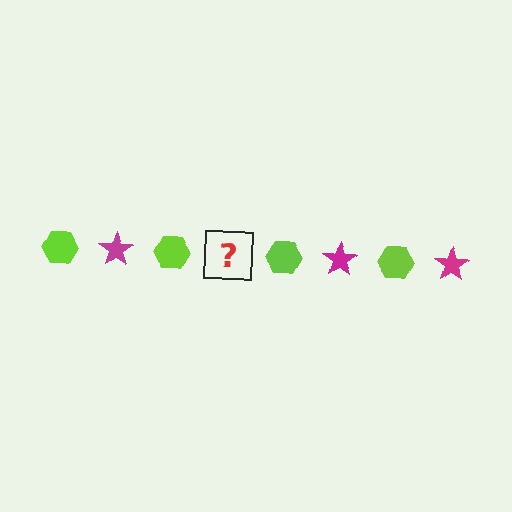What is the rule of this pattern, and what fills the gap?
The rule is that the pattern alternates between lime hexagon and magenta star. The gap should be filled with a magenta star.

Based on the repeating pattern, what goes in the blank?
The blank should be a magenta star.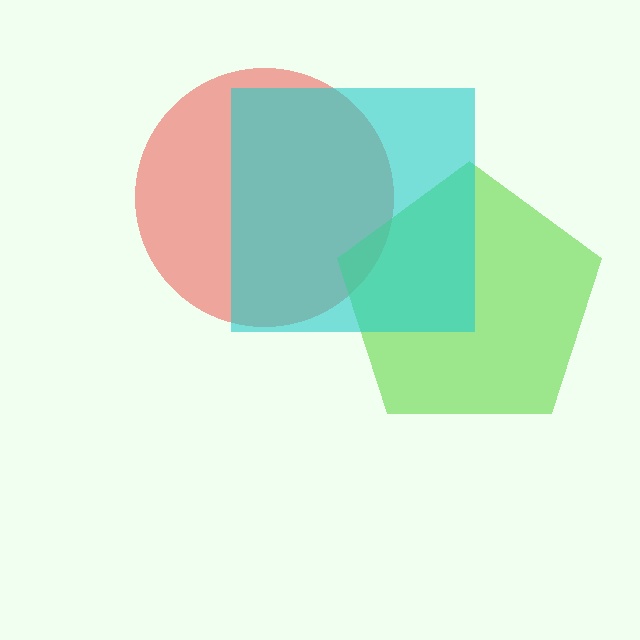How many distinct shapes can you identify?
There are 3 distinct shapes: a red circle, a lime pentagon, a cyan square.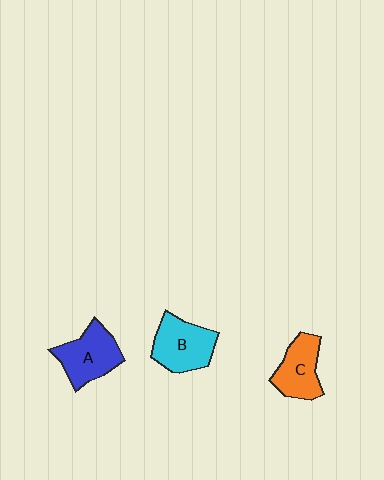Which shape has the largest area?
Shape B (cyan).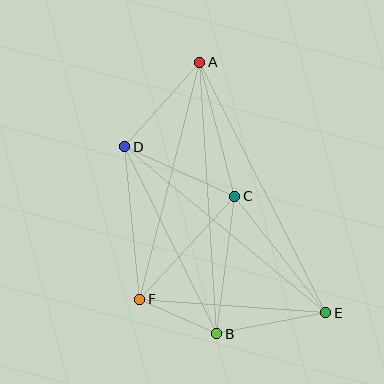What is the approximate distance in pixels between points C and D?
The distance between C and D is approximately 121 pixels.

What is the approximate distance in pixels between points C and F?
The distance between C and F is approximately 140 pixels.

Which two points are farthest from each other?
Points A and E are farthest from each other.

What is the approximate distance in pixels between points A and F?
The distance between A and F is approximately 244 pixels.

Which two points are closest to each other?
Points B and F are closest to each other.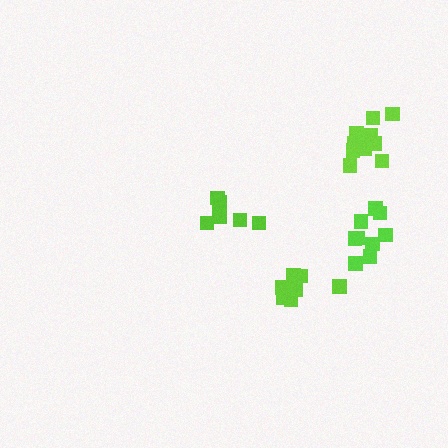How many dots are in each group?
Group 1: 9 dots, Group 2: 9 dots, Group 3: 11 dots, Group 4: 6 dots (35 total).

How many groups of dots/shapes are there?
There are 4 groups.